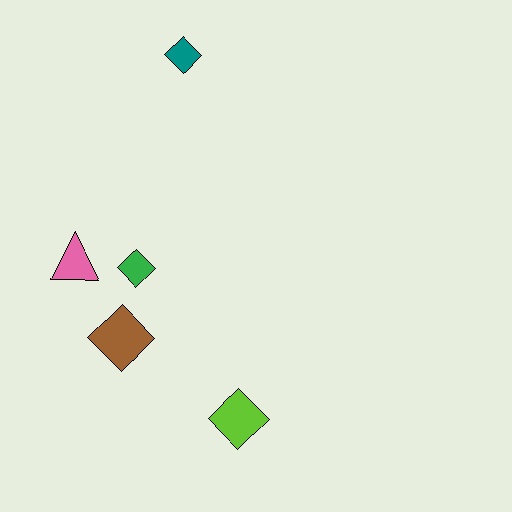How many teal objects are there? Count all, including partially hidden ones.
There is 1 teal object.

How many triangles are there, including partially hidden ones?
There is 1 triangle.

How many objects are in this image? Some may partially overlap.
There are 5 objects.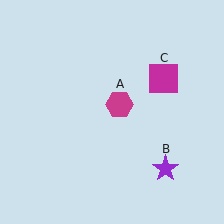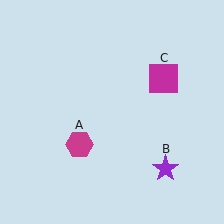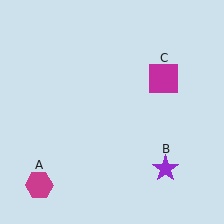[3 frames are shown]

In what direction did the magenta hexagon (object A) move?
The magenta hexagon (object A) moved down and to the left.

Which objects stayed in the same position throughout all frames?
Purple star (object B) and magenta square (object C) remained stationary.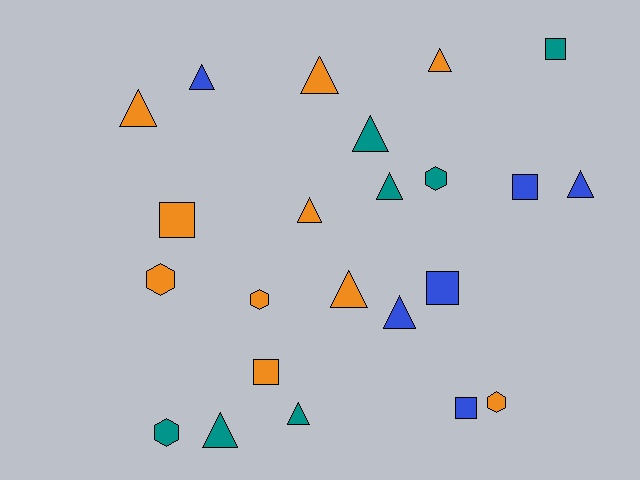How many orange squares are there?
There are 2 orange squares.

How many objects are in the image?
There are 23 objects.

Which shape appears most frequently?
Triangle, with 12 objects.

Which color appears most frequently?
Orange, with 10 objects.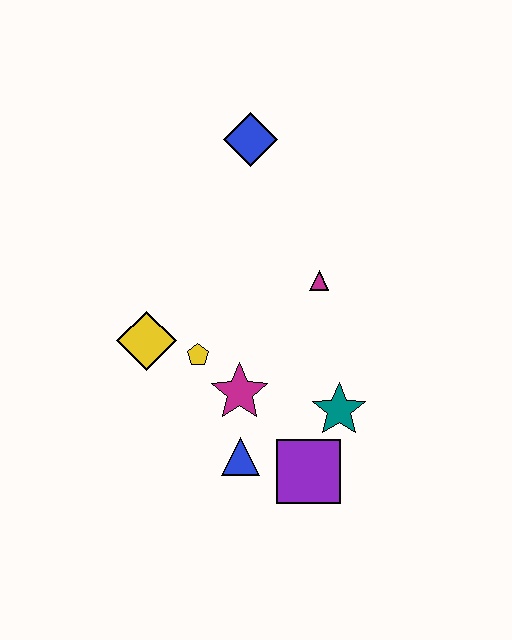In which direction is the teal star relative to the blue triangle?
The teal star is to the right of the blue triangle.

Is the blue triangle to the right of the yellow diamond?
Yes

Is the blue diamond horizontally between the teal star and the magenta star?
Yes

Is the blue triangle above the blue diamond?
No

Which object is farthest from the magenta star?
The blue diamond is farthest from the magenta star.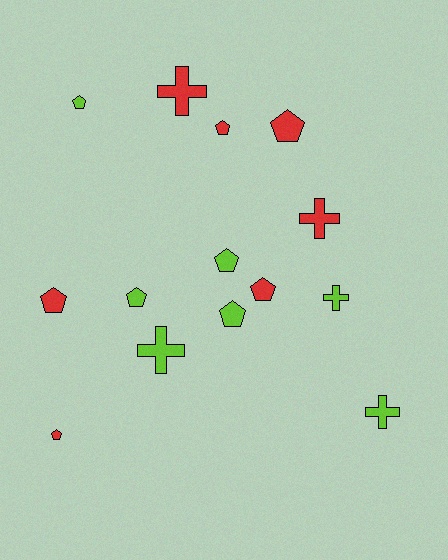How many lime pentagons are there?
There are 4 lime pentagons.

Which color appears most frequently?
Red, with 7 objects.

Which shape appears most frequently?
Pentagon, with 9 objects.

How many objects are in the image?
There are 14 objects.